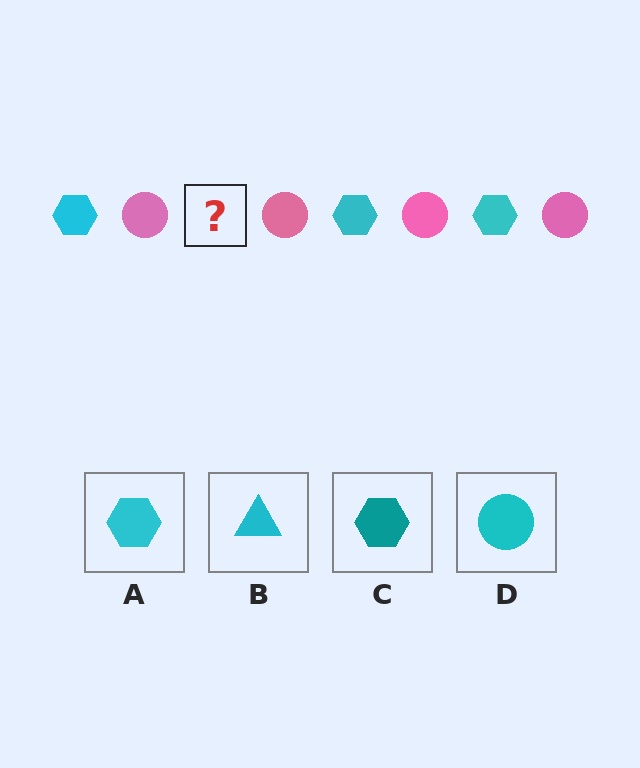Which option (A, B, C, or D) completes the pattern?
A.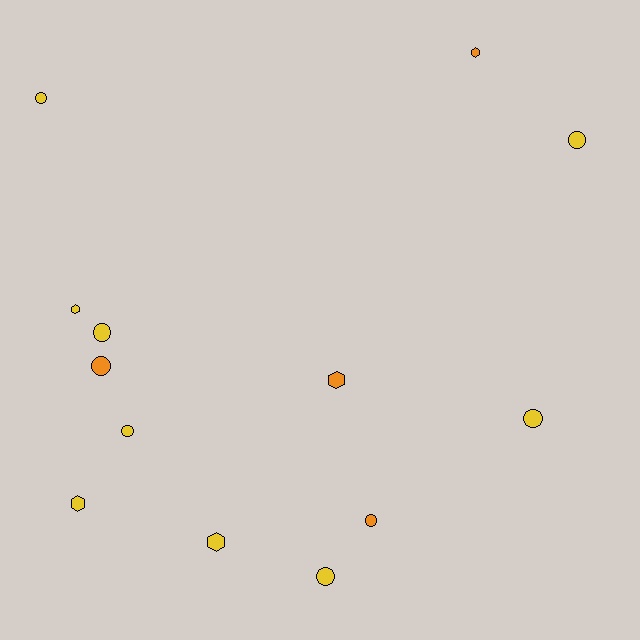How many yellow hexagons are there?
There are 3 yellow hexagons.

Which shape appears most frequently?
Circle, with 8 objects.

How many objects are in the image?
There are 13 objects.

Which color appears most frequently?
Yellow, with 9 objects.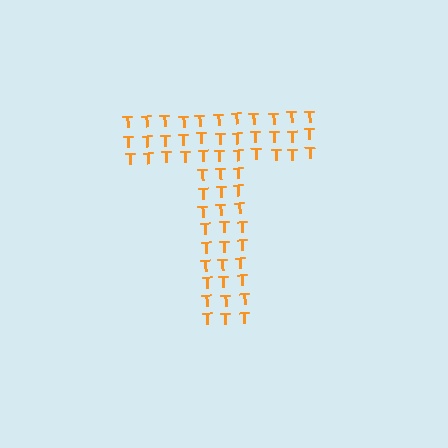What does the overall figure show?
The overall figure shows the letter T.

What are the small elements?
The small elements are letter T's.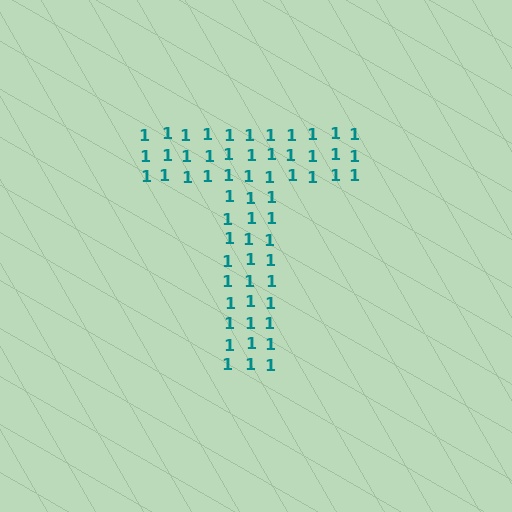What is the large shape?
The large shape is the letter T.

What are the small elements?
The small elements are digit 1's.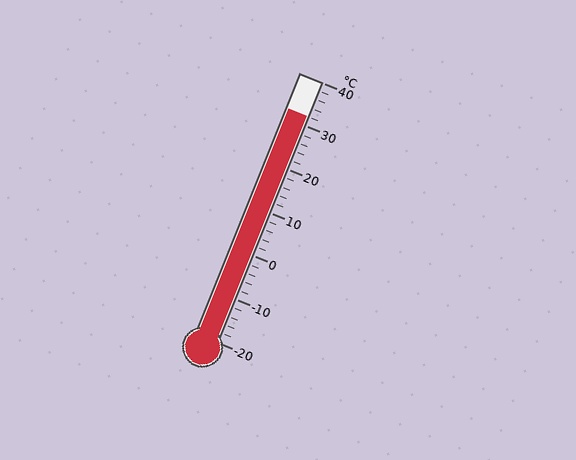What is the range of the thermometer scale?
The thermometer scale ranges from -20°C to 40°C.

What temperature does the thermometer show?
The thermometer shows approximately 32°C.